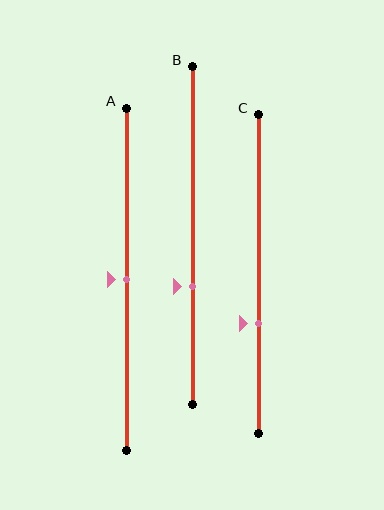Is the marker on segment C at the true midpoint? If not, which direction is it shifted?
No, the marker on segment C is shifted downward by about 15% of the segment length.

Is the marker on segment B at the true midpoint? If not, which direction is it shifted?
No, the marker on segment B is shifted downward by about 15% of the segment length.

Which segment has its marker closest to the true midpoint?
Segment A has its marker closest to the true midpoint.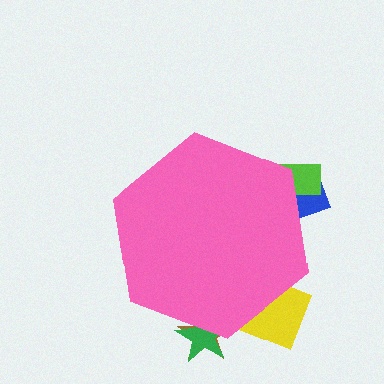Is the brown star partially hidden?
Yes, the brown star is partially hidden behind the pink hexagon.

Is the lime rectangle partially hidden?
Yes, the lime rectangle is partially hidden behind the pink hexagon.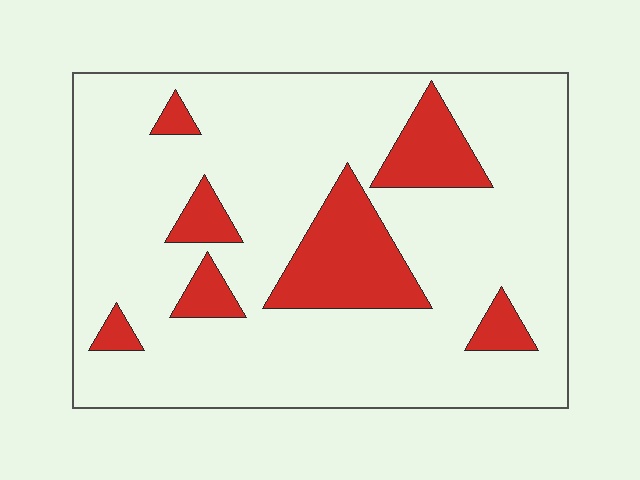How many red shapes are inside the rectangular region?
7.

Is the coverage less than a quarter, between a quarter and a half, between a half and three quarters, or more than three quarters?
Less than a quarter.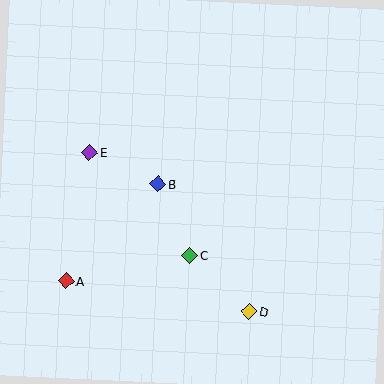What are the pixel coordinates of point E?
Point E is at (89, 152).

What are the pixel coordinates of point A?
Point A is at (66, 281).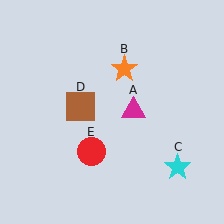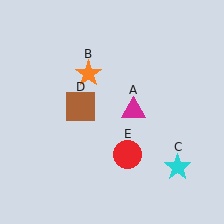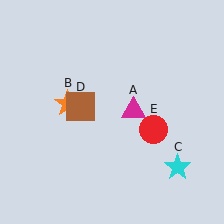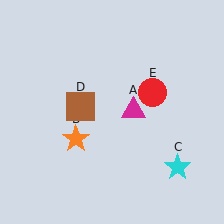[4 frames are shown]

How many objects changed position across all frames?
2 objects changed position: orange star (object B), red circle (object E).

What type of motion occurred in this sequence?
The orange star (object B), red circle (object E) rotated counterclockwise around the center of the scene.